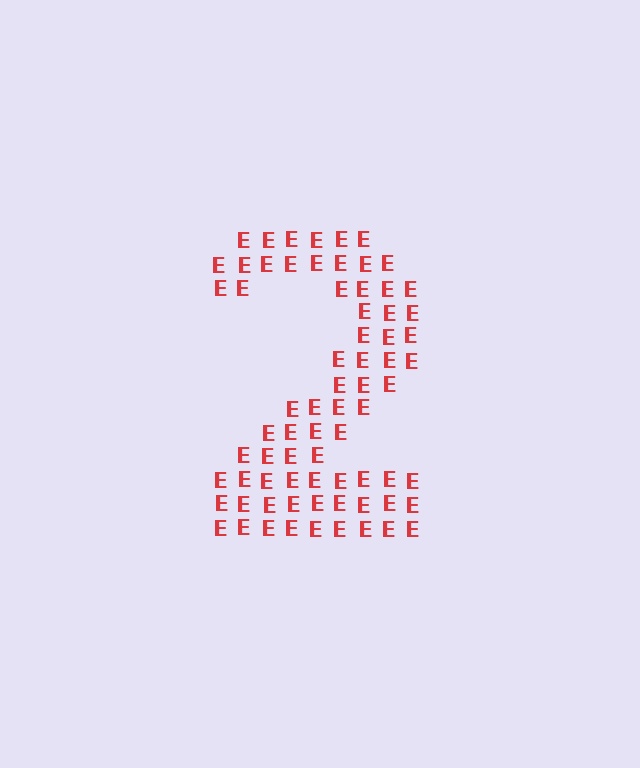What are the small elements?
The small elements are letter E's.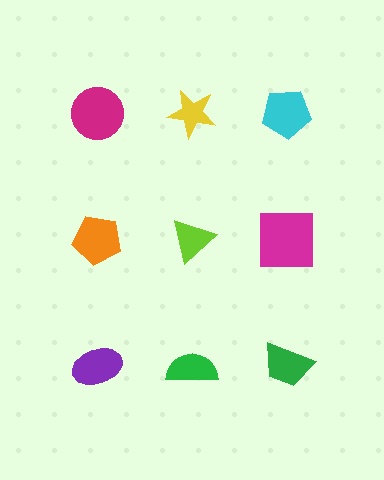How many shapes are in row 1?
3 shapes.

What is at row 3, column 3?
A green trapezoid.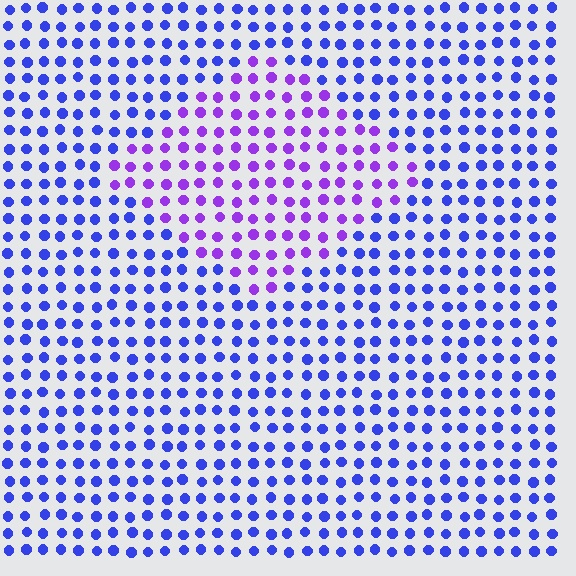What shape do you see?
I see a diamond.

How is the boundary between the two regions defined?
The boundary is defined purely by a slight shift in hue (about 39 degrees). Spacing, size, and orientation are identical on both sides.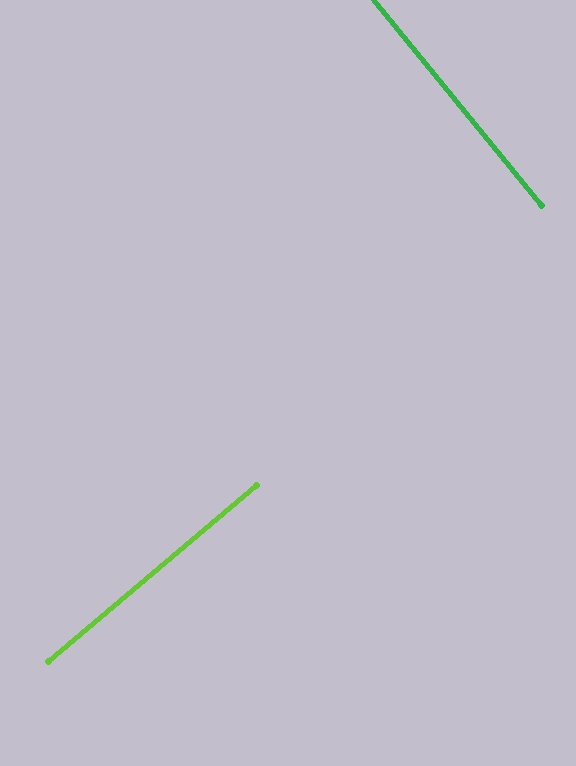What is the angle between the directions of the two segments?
Approximately 89 degrees.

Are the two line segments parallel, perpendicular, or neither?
Perpendicular — they meet at approximately 89°.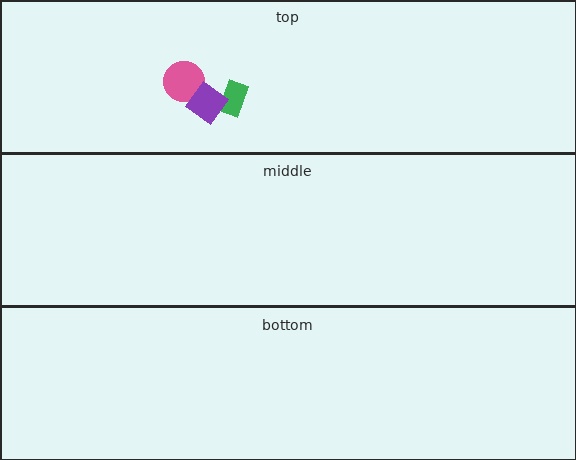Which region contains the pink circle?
The top region.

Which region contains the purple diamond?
The top region.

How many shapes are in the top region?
3.